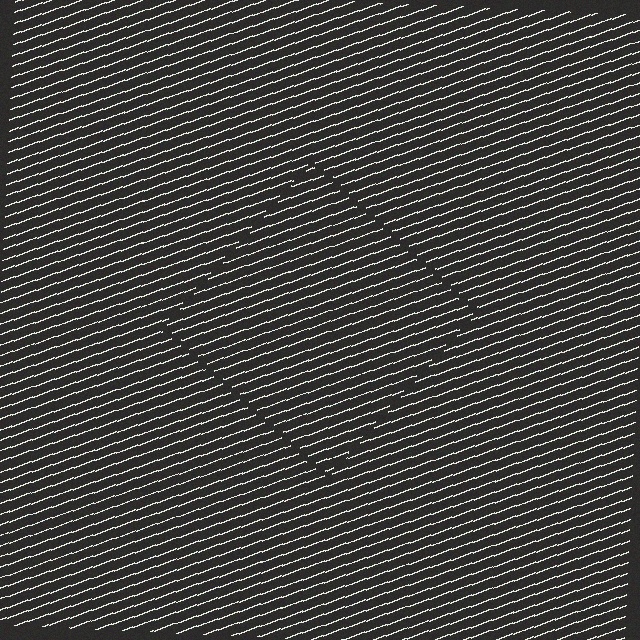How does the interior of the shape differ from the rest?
The interior of the shape contains the same grating, shifted by half a period — the contour is defined by the phase discontinuity where line-ends from the inner and outer gratings abut.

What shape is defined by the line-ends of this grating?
An illusory square. The interior of the shape contains the same grating, shifted by half a period — the contour is defined by the phase discontinuity where line-ends from the inner and outer gratings abut.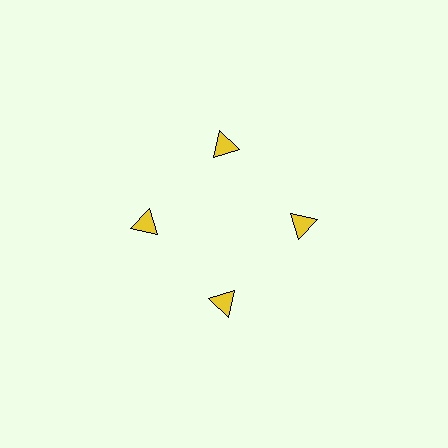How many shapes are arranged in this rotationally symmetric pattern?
There are 4 shapes, arranged in 4 groups of 1.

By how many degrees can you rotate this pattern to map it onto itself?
The pattern maps onto itself every 90 degrees of rotation.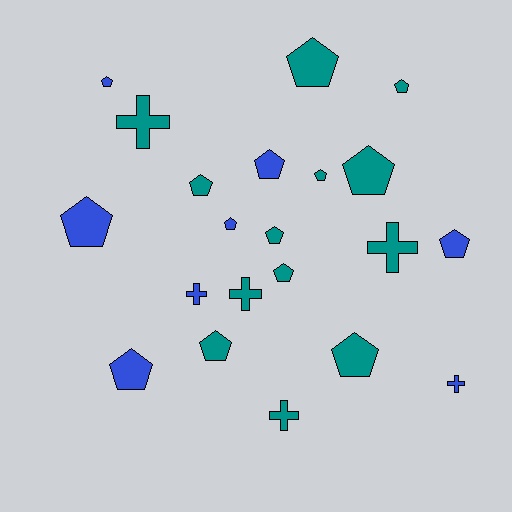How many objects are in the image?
There are 21 objects.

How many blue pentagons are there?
There are 6 blue pentagons.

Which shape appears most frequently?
Pentagon, with 15 objects.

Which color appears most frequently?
Teal, with 13 objects.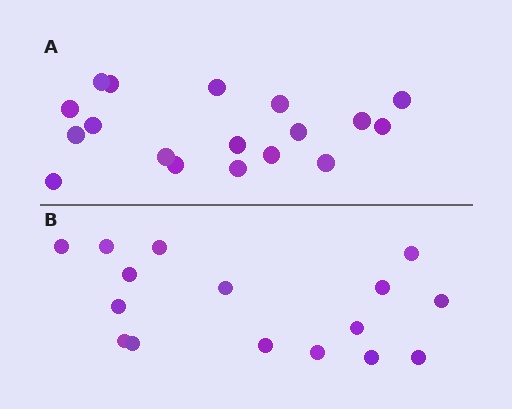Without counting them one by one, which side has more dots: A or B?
Region A (the top region) has more dots.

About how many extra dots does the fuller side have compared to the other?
Region A has just a few more — roughly 2 or 3 more dots than region B.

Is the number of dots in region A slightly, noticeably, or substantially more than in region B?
Region A has only slightly more — the two regions are fairly close. The ratio is roughly 1.1 to 1.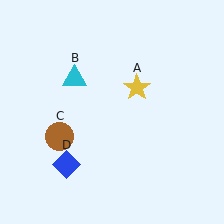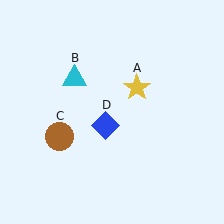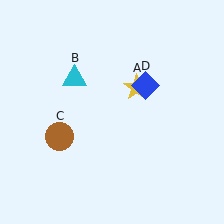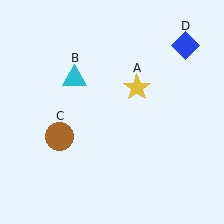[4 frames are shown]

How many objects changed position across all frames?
1 object changed position: blue diamond (object D).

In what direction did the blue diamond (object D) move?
The blue diamond (object D) moved up and to the right.